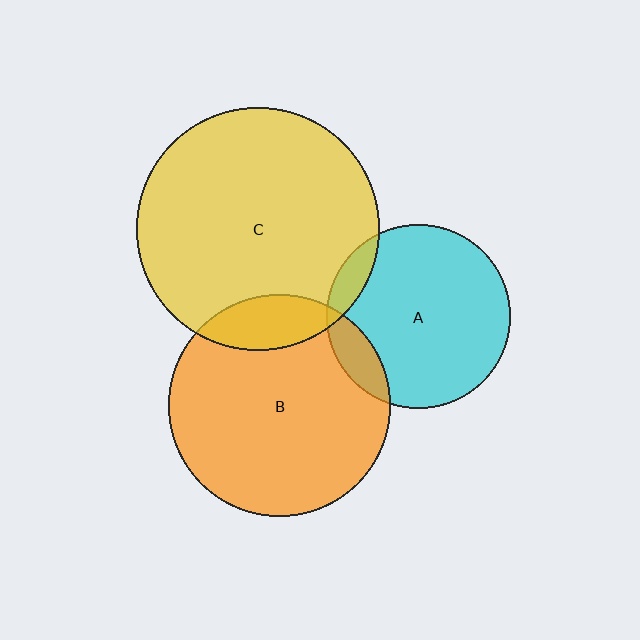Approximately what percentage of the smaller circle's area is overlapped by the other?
Approximately 15%.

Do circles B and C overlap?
Yes.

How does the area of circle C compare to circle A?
Approximately 1.7 times.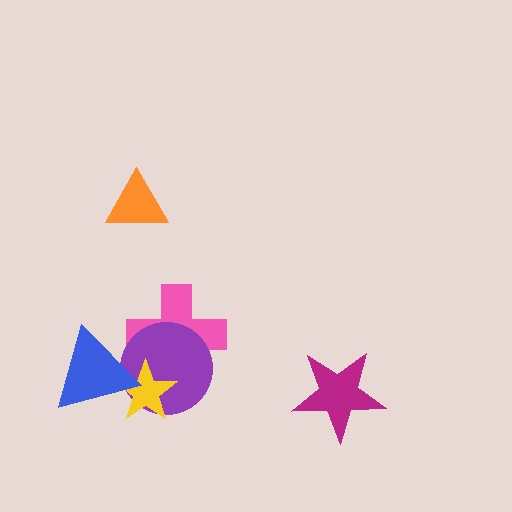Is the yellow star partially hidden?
Yes, it is partially covered by another shape.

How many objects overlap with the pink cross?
2 objects overlap with the pink cross.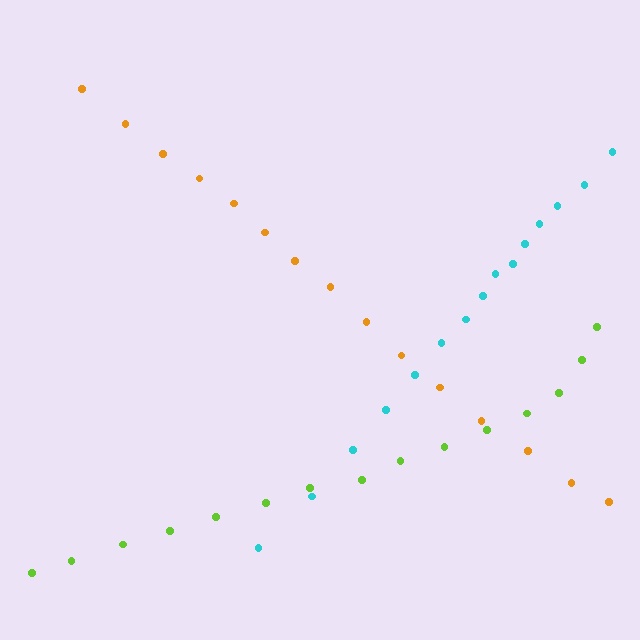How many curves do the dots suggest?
There are 3 distinct paths.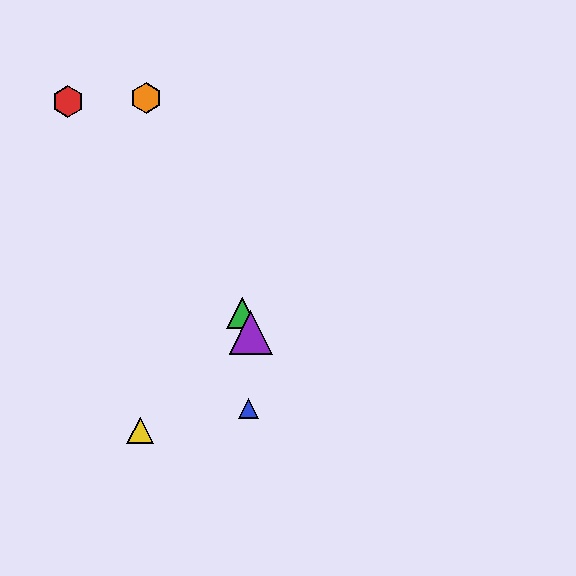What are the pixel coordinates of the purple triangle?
The purple triangle is at (251, 333).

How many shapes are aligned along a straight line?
3 shapes (the green triangle, the purple triangle, the orange hexagon) are aligned along a straight line.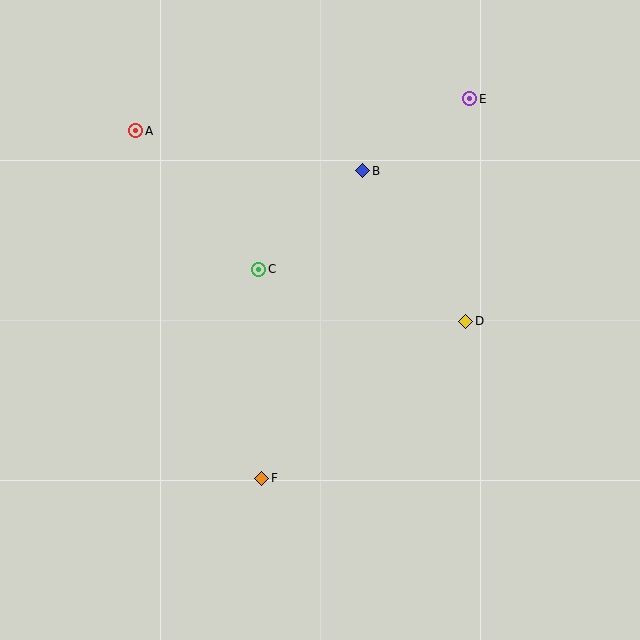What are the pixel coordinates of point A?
Point A is at (136, 131).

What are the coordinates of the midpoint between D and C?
The midpoint between D and C is at (362, 295).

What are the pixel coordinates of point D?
Point D is at (466, 321).